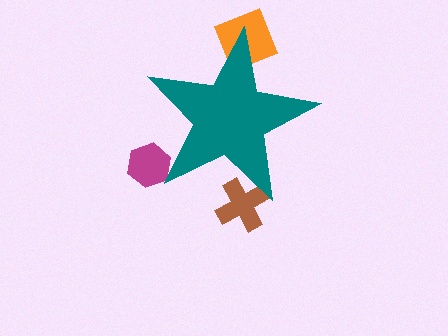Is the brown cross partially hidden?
Yes, the brown cross is partially hidden behind the teal star.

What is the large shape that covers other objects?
A teal star.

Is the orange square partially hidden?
Yes, the orange square is partially hidden behind the teal star.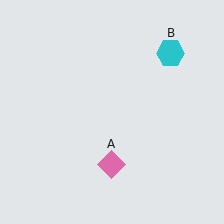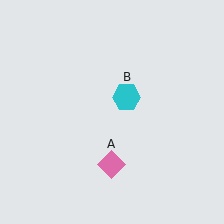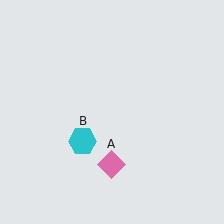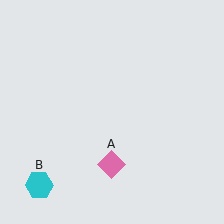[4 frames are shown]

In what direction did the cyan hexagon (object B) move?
The cyan hexagon (object B) moved down and to the left.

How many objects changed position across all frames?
1 object changed position: cyan hexagon (object B).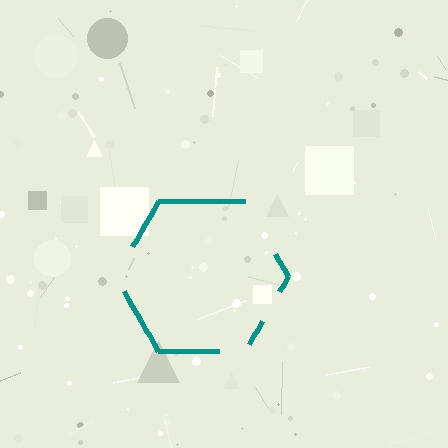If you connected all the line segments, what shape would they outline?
They would outline a hexagon.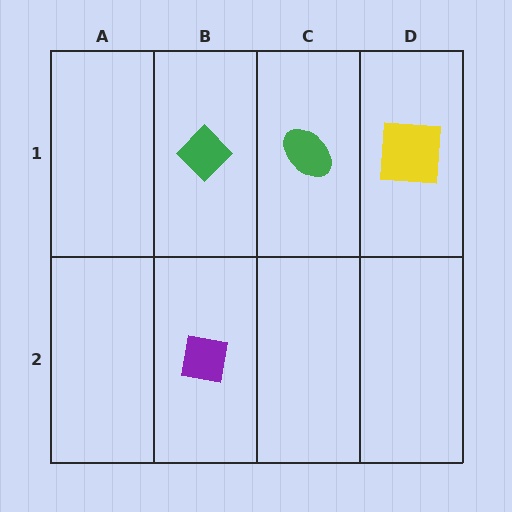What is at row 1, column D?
A yellow square.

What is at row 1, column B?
A green diamond.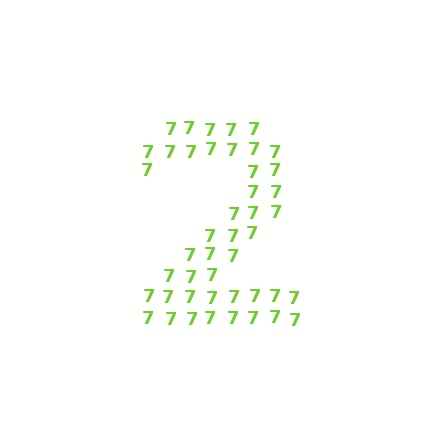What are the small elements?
The small elements are digit 7's.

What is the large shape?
The large shape is the digit 2.